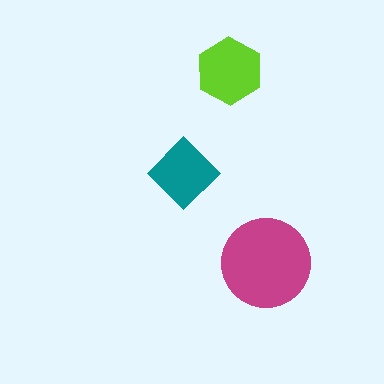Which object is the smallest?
The teal diamond.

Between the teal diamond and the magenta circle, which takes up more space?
The magenta circle.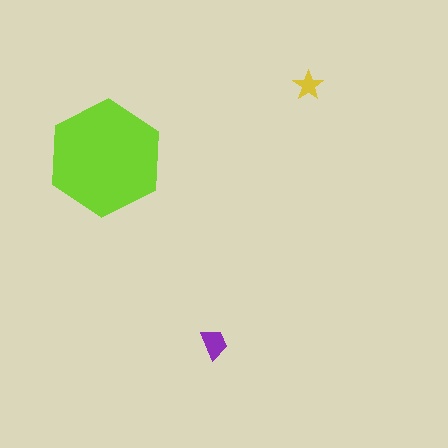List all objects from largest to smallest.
The lime hexagon, the purple trapezoid, the yellow star.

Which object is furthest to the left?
The lime hexagon is leftmost.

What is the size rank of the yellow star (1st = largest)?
3rd.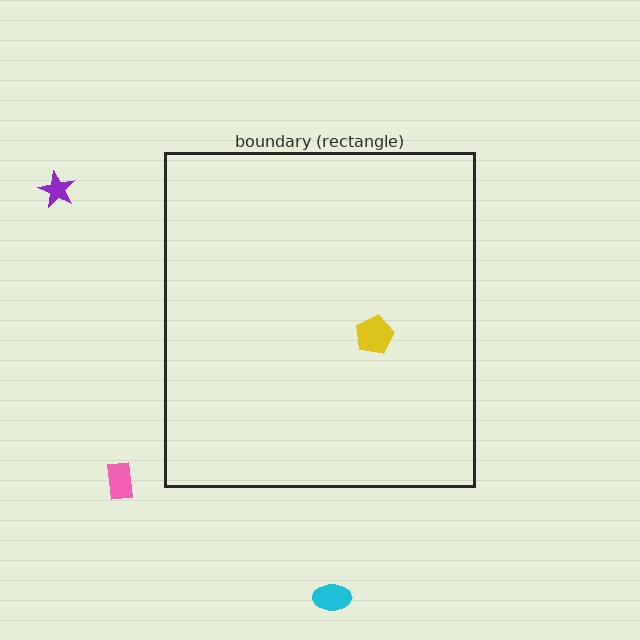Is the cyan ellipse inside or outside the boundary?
Outside.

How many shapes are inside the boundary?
1 inside, 3 outside.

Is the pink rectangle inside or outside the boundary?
Outside.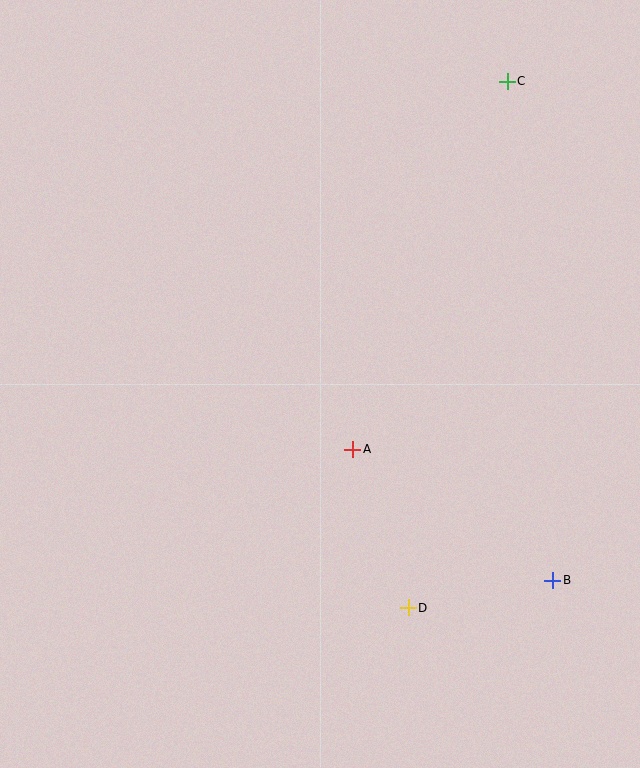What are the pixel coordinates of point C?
Point C is at (507, 81).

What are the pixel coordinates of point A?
Point A is at (353, 449).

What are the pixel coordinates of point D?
Point D is at (408, 608).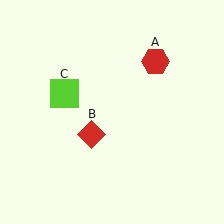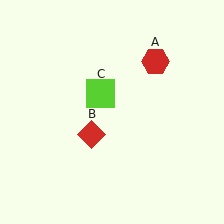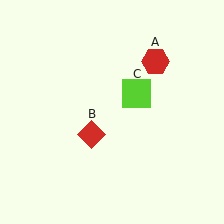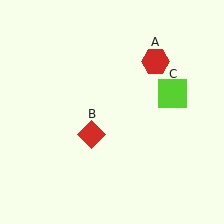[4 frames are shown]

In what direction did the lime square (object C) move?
The lime square (object C) moved right.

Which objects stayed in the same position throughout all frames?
Red hexagon (object A) and red diamond (object B) remained stationary.